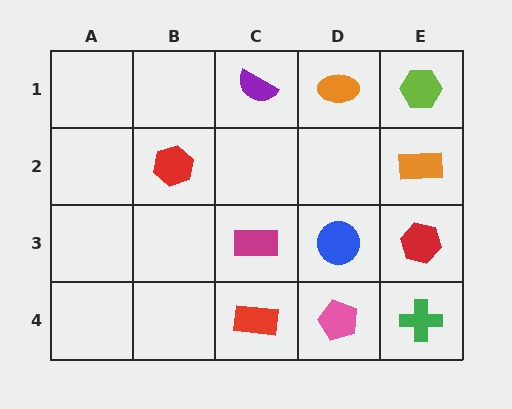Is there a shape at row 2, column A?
No, that cell is empty.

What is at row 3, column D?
A blue circle.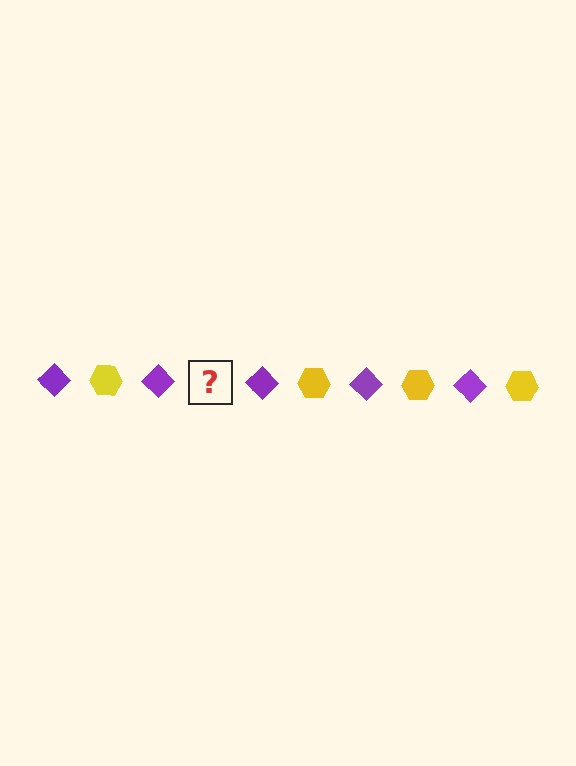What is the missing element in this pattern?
The missing element is a yellow hexagon.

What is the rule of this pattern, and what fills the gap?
The rule is that the pattern alternates between purple diamond and yellow hexagon. The gap should be filled with a yellow hexagon.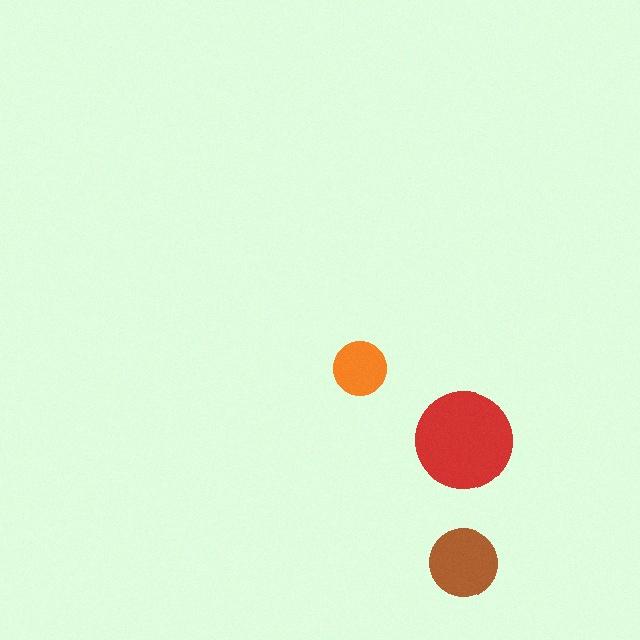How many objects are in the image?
There are 3 objects in the image.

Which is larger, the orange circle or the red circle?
The red one.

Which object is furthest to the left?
The orange circle is leftmost.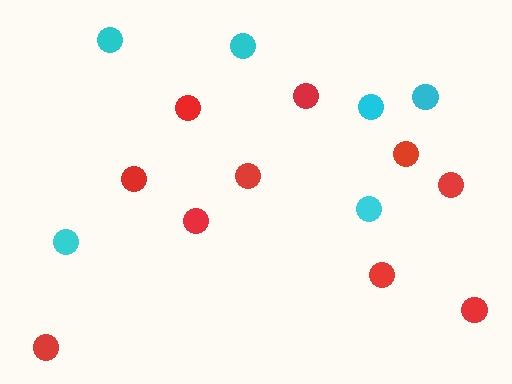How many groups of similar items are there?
There are 2 groups: one group of red circles (10) and one group of cyan circles (6).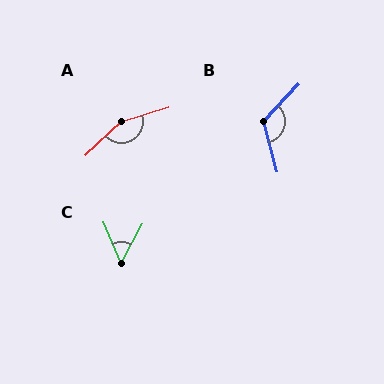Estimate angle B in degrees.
Approximately 122 degrees.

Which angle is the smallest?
C, at approximately 52 degrees.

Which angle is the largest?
A, at approximately 154 degrees.